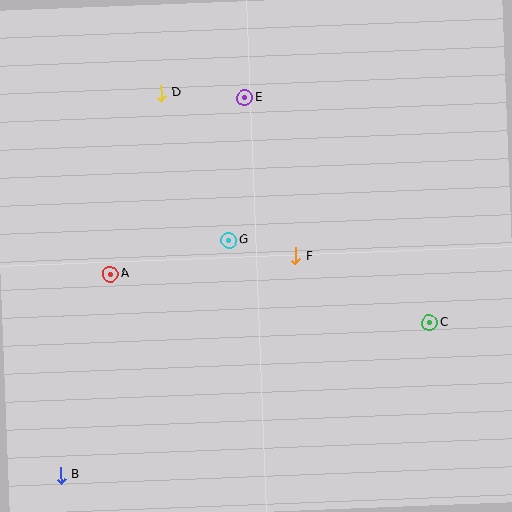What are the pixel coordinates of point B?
Point B is at (61, 475).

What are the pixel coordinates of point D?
Point D is at (161, 93).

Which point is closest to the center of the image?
Point G at (229, 241) is closest to the center.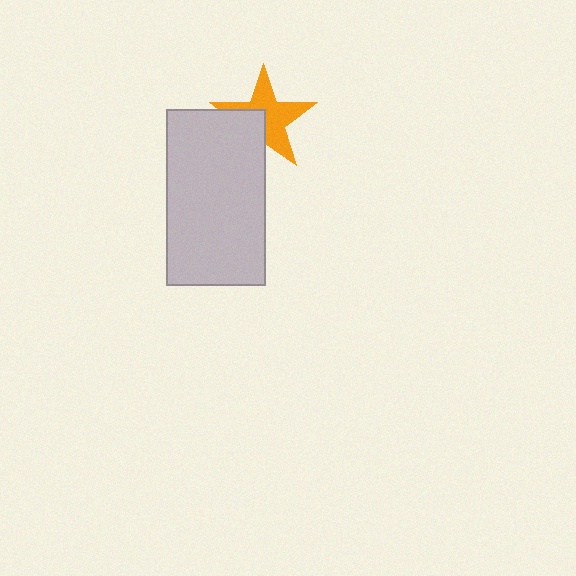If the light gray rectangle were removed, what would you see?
You would see the complete orange star.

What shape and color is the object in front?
The object in front is a light gray rectangle.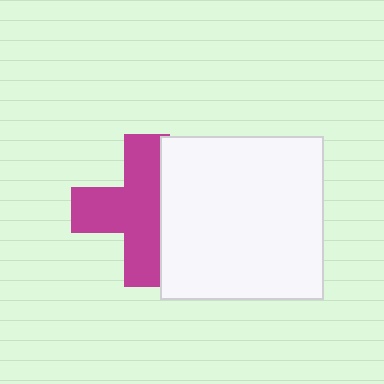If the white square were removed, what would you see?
You would see the complete magenta cross.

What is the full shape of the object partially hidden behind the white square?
The partially hidden object is a magenta cross.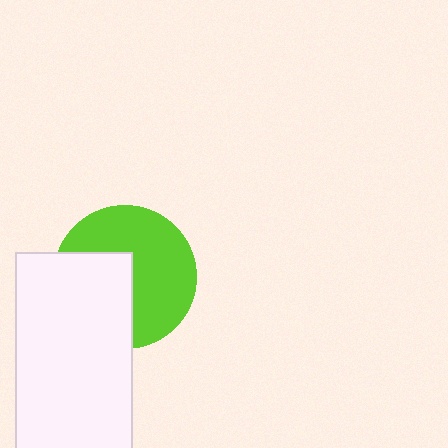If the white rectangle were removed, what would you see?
You would see the complete lime circle.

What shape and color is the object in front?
The object in front is a white rectangle.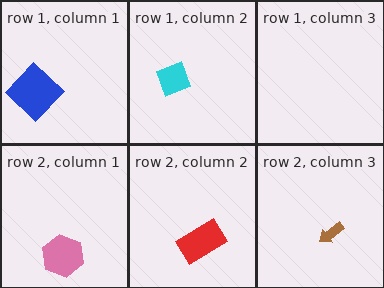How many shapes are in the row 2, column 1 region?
1.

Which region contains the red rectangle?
The row 2, column 2 region.